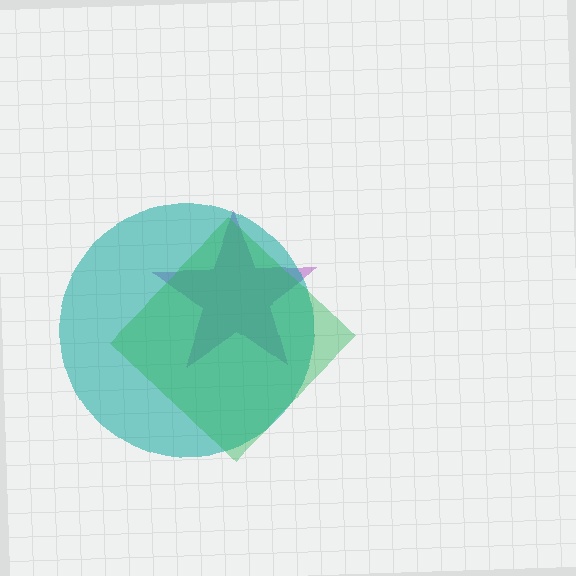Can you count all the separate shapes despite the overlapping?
Yes, there are 3 separate shapes.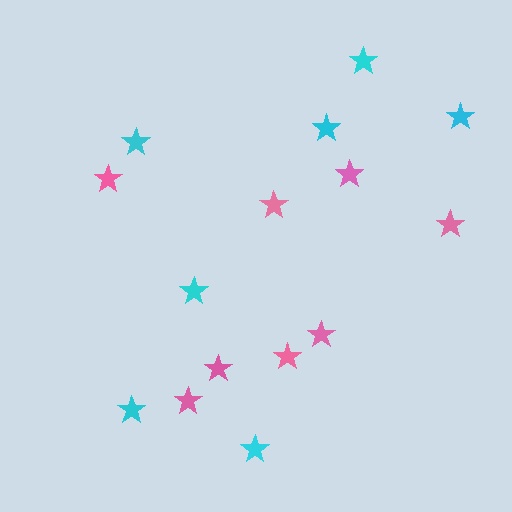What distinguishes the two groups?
There are 2 groups: one group of cyan stars (7) and one group of pink stars (8).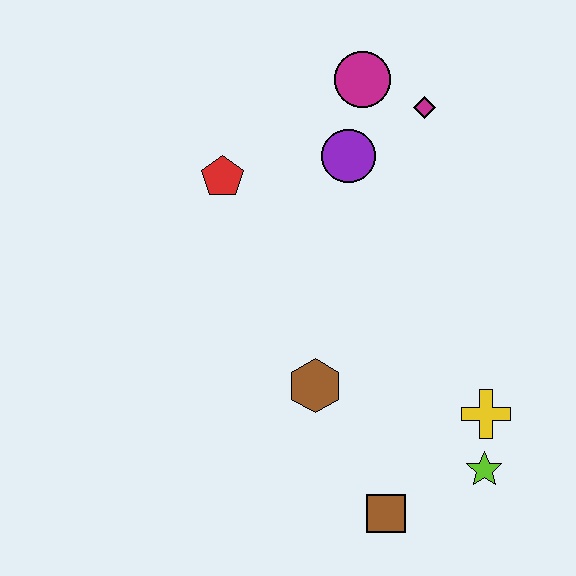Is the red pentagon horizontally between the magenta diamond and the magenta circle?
No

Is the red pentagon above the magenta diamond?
No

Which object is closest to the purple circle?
The magenta circle is closest to the purple circle.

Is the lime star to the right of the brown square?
Yes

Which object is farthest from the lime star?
The magenta circle is farthest from the lime star.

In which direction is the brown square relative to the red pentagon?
The brown square is below the red pentagon.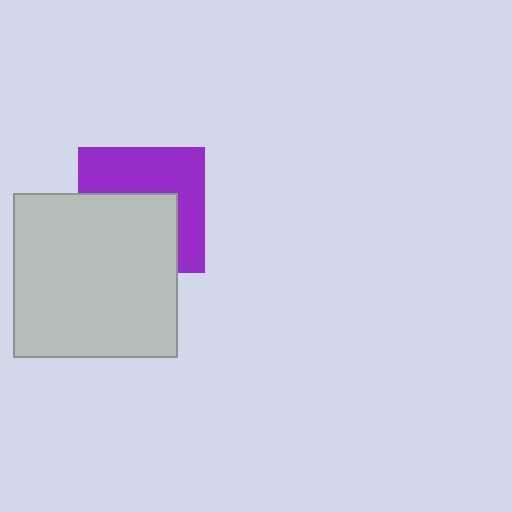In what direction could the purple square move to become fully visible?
The purple square could move up. That would shift it out from behind the light gray square entirely.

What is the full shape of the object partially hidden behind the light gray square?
The partially hidden object is a purple square.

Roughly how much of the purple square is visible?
About half of it is visible (roughly 50%).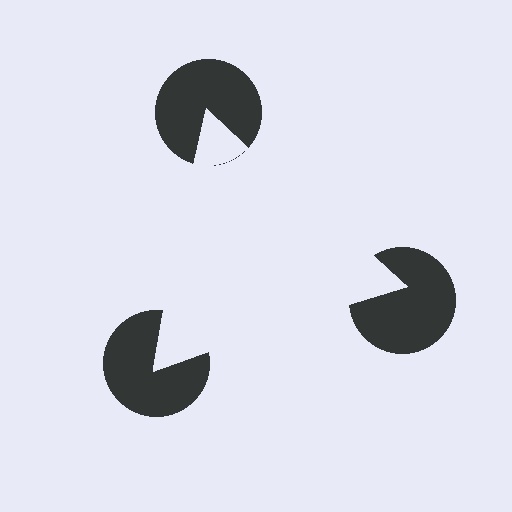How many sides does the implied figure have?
3 sides.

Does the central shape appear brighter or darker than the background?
It typically appears slightly brighter than the background, even though no actual brightness change is drawn.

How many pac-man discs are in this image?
There are 3 — one at each vertex of the illusory triangle.